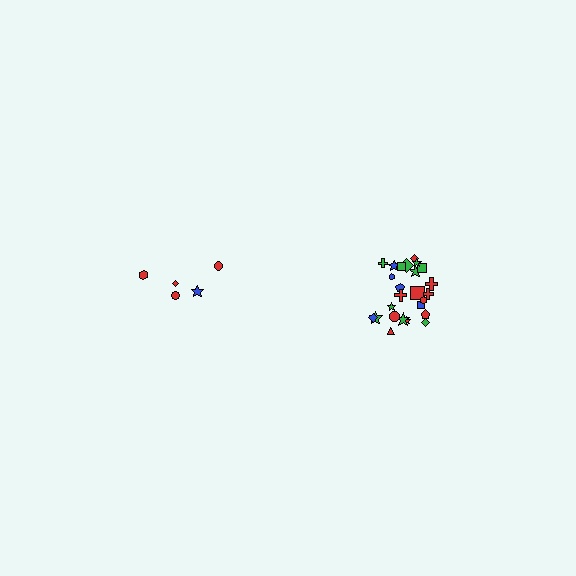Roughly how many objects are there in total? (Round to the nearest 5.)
Roughly 30 objects in total.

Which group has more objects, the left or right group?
The right group.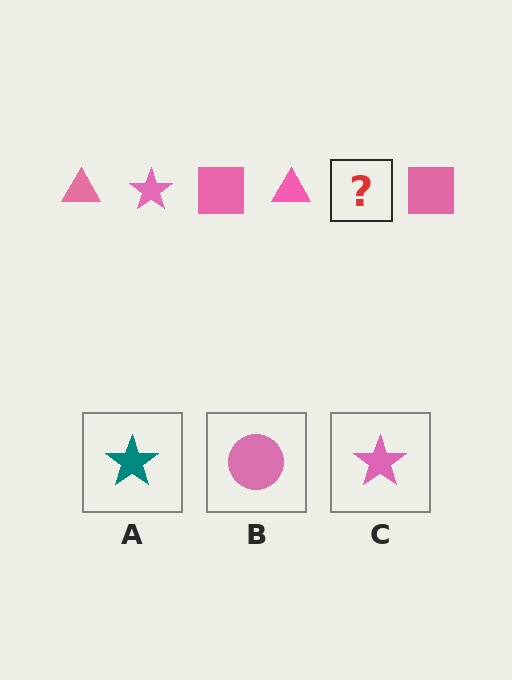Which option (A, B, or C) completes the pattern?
C.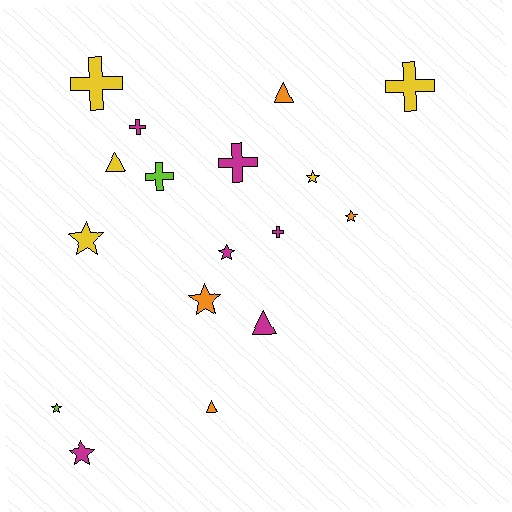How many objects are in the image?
There are 17 objects.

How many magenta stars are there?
There are 2 magenta stars.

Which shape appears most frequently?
Star, with 7 objects.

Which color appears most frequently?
Magenta, with 6 objects.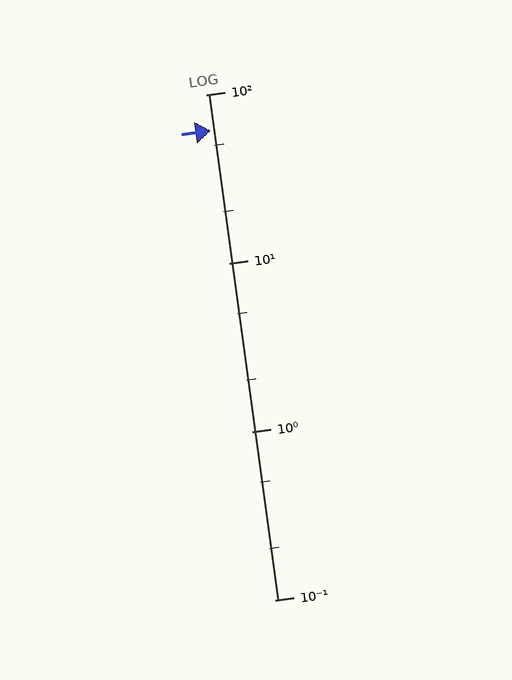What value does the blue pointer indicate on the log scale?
The pointer indicates approximately 61.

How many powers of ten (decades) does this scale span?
The scale spans 3 decades, from 0.1 to 100.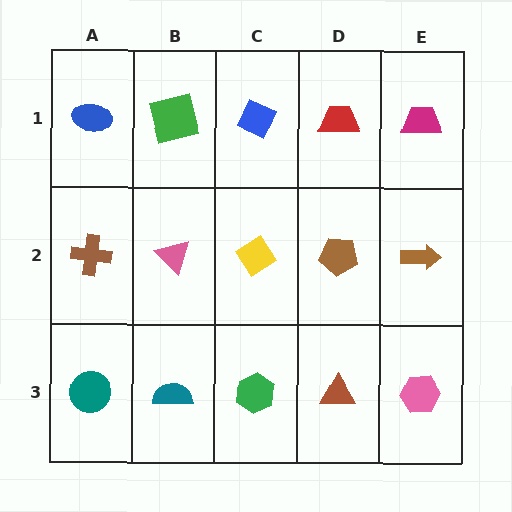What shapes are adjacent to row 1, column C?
A yellow diamond (row 2, column C), a green square (row 1, column B), a red trapezoid (row 1, column D).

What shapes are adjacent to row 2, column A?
A blue ellipse (row 1, column A), a teal circle (row 3, column A), a pink triangle (row 2, column B).